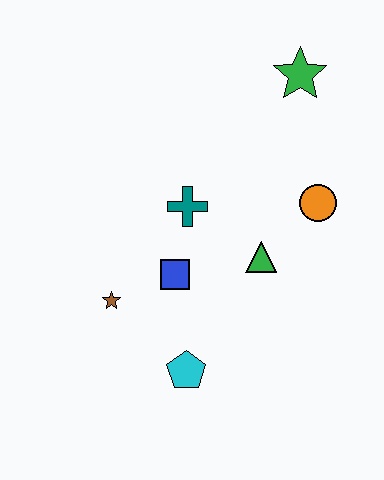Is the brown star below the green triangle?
Yes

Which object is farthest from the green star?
The cyan pentagon is farthest from the green star.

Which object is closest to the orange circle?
The green triangle is closest to the orange circle.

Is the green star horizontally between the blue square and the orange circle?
Yes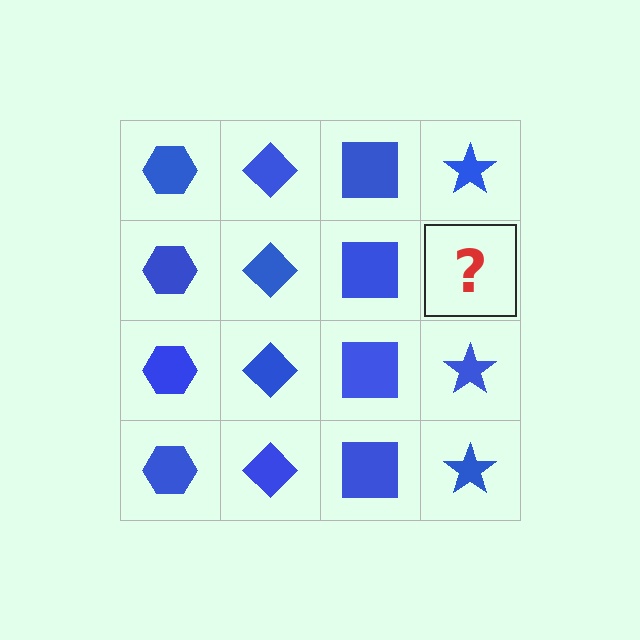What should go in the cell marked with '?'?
The missing cell should contain a blue star.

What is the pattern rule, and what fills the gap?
The rule is that each column has a consistent shape. The gap should be filled with a blue star.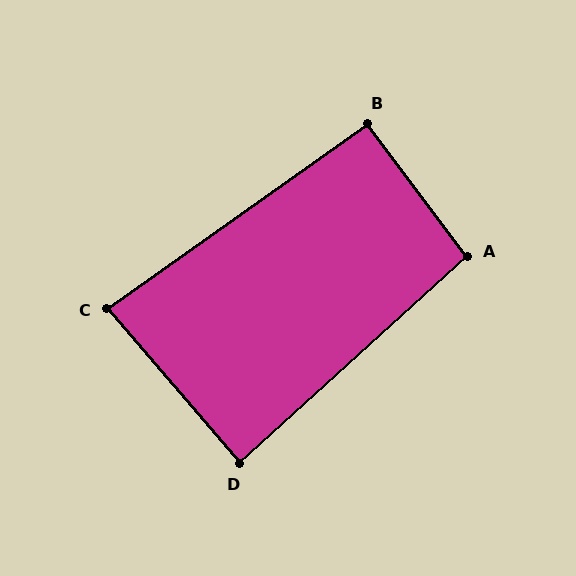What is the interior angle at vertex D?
Approximately 88 degrees (approximately right).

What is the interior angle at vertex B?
Approximately 92 degrees (approximately right).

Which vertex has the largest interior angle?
A, at approximately 95 degrees.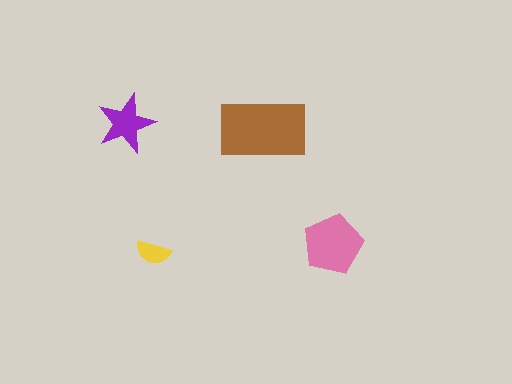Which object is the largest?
The brown rectangle.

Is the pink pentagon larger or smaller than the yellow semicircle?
Larger.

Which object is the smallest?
The yellow semicircle.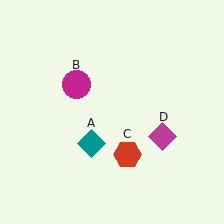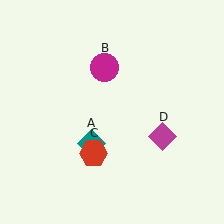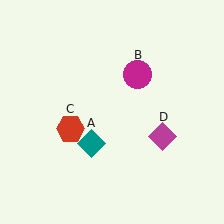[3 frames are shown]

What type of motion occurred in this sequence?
The magenta circle (object B), red hexagon (object C) rotated clockwise around the center of the scene.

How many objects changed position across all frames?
2 objects changed position: magenta circle (object B), red hexagon (object C).